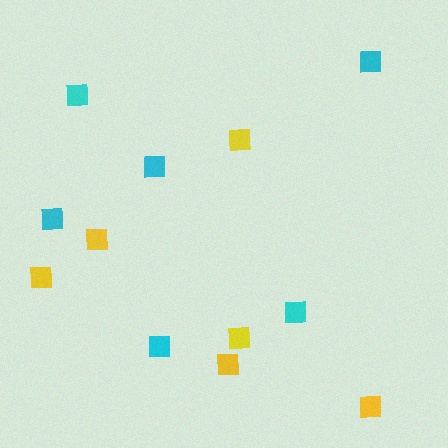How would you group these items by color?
There are 2 groups: one group of yellow squares (6) and one group of cyan squares (6).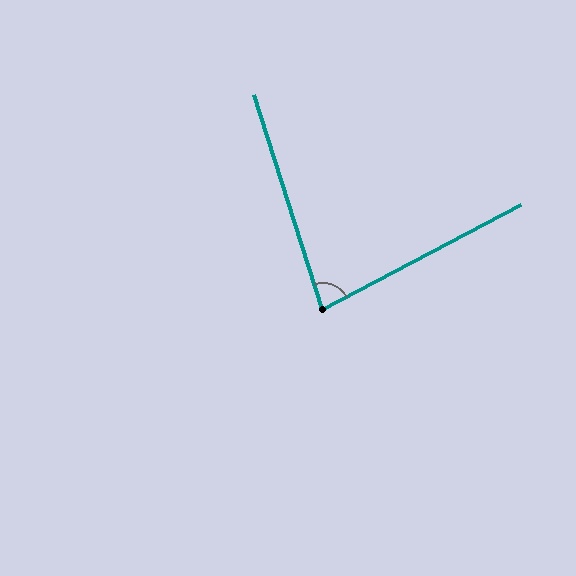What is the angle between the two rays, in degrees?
Approximately 80 degrees.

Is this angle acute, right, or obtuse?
It is acute.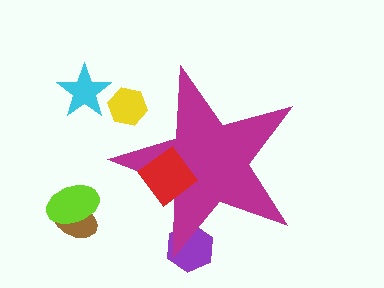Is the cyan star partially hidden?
No, the cyan star is fully visible.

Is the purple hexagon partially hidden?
Yes, the purple hexagon is partially hidden behind the magenta star.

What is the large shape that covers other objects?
A magenta star.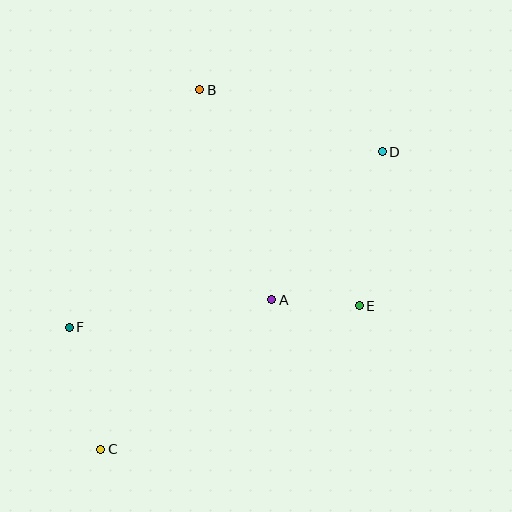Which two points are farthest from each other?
Points C and D are farthest from each other.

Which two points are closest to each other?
Points A and E are closest to each other.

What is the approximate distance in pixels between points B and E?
The distance between B and E is approximately 268 pixels.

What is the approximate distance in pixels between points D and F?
The distance between D and F is approximately 359 pixels.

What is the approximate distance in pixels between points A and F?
The distance between A and F is approximately 205 pixels.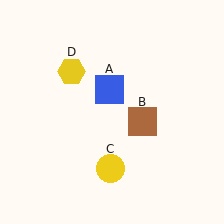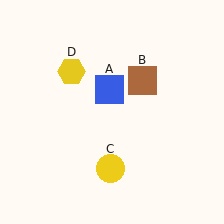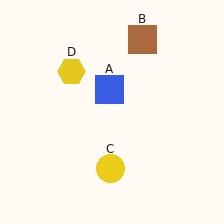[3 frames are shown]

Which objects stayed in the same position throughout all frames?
Blue square (object A) and yellow circle (object C) and yellow hexagon (object D) remained stationary.